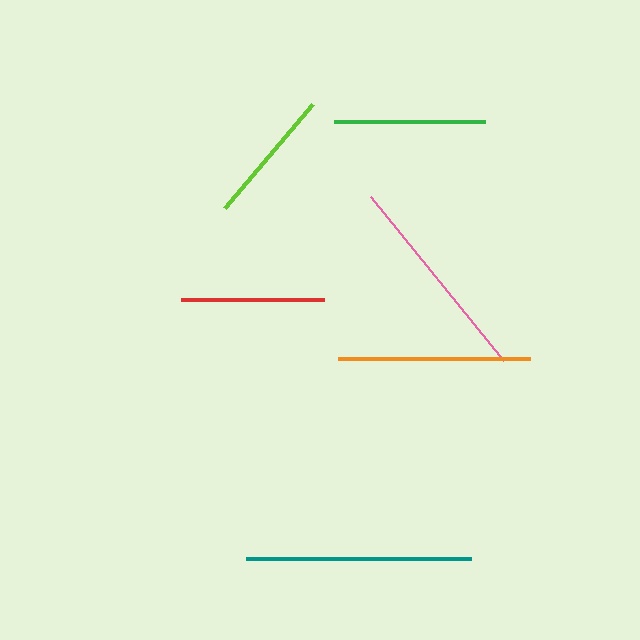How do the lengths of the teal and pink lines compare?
The teal and pink lines are approximately the same length.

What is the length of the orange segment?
The orange segment is approximately 192 pixels long.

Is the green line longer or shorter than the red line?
The green line is longer than the red line.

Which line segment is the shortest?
The lime line is the shortest at approximately 136 pixels.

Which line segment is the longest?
The teal line is the longest at approximately 225 pixels.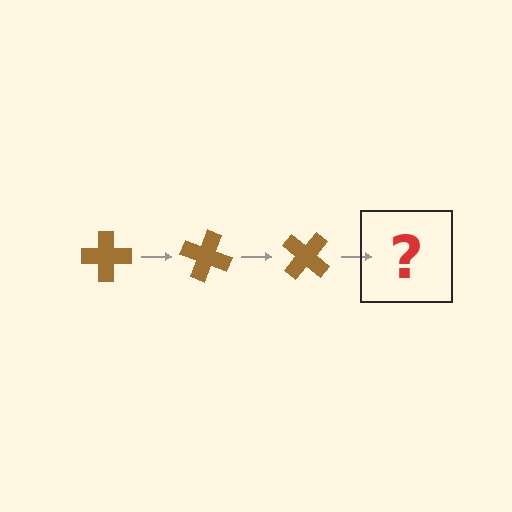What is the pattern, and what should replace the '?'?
The pattern is that the cross rotates 20 degrees each step. The '?' should be a brown cross rotated 60 degrees.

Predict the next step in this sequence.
The next step is a brown cross rotated 60 degrees.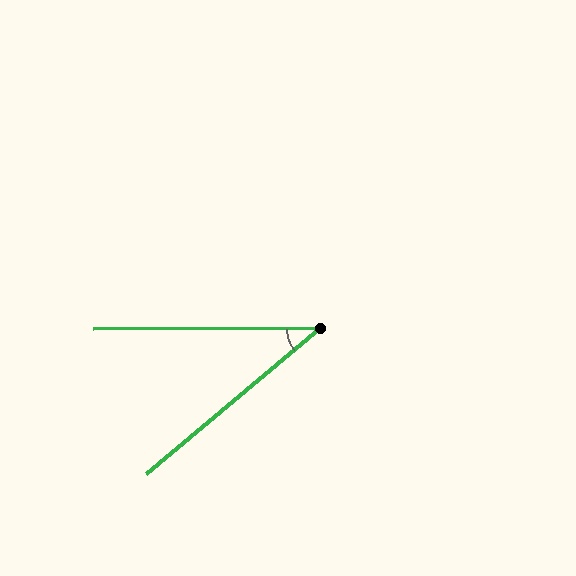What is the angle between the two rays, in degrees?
Approximately 40 degrees.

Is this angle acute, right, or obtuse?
It is acute.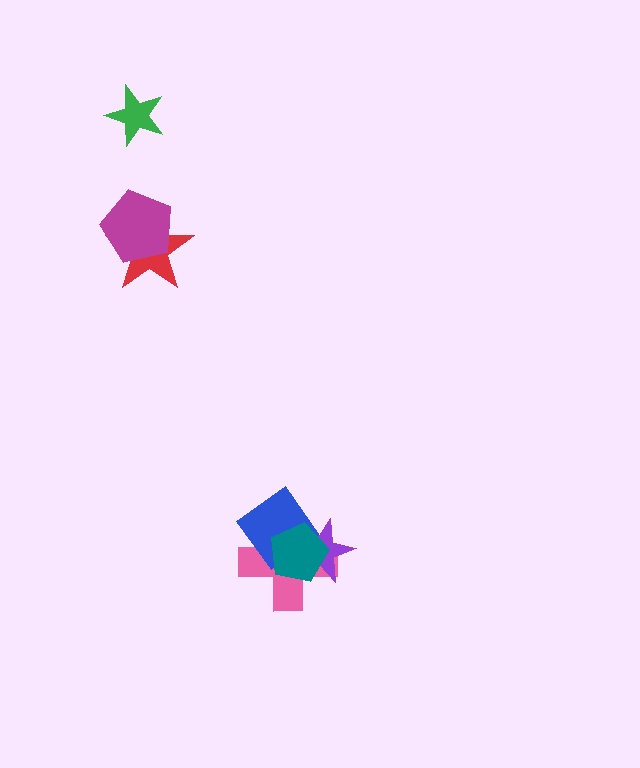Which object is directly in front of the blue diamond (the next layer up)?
The purple star is directly in front of the blue diamond.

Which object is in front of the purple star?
The teal pentagon is in front of the purple star.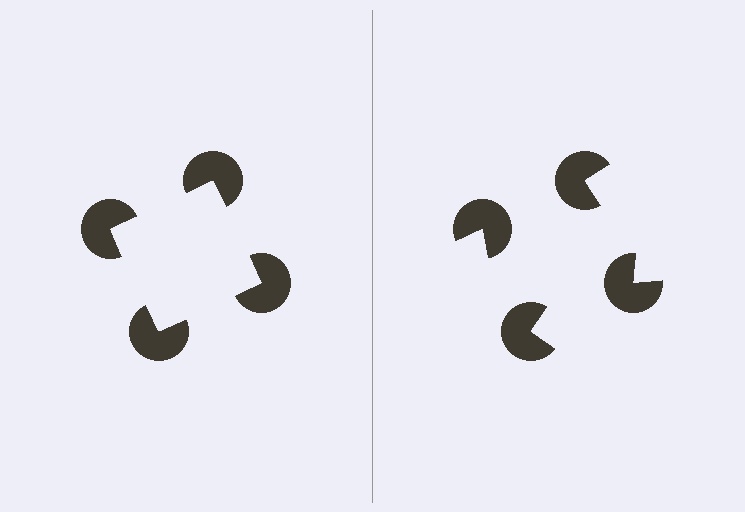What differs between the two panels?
The pac-man discs are positioned identically on both sides; only the wedge orientations differ. On the left they align to a square; on the right they are misaligned.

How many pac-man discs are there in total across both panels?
8 — 4 on each side.